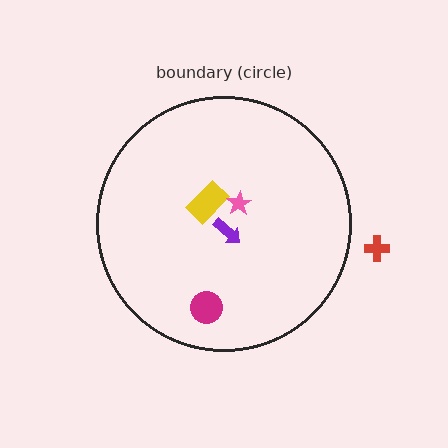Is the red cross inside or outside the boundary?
Outside.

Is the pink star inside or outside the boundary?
Inside.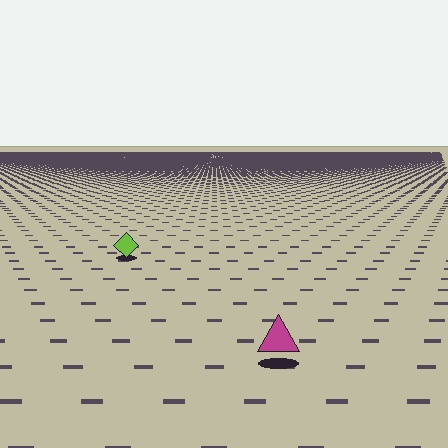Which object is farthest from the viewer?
The lime diamond is farthest from the viewer. It appears smaller and the ground texture around it is denser.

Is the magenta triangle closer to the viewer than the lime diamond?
Yes. The magenta triangle is closer — you can tell from the texture gradient: the ground texture is coarser near it.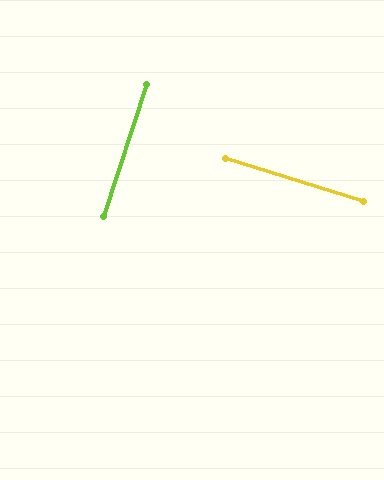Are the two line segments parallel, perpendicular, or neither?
Perpendicular — they meet at approximately 89°.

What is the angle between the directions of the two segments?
Approximately 89 degrees.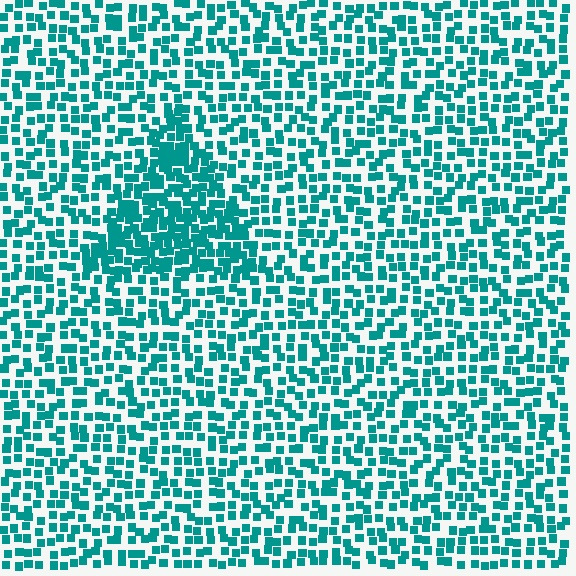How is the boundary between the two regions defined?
The boundary is defined by a change in element density (approximately 1.9x ratio). All elements are the same color, size, and shape.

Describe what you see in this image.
The image contains small teal elements arranged at two different densities. A triangle-shaped region is visible where the elements are more densely packed than the surrounding area.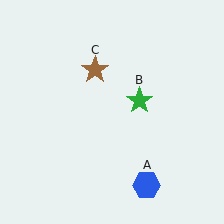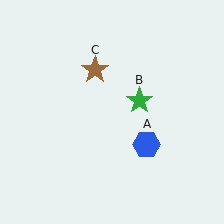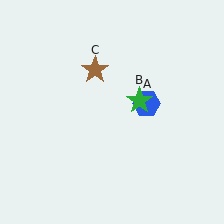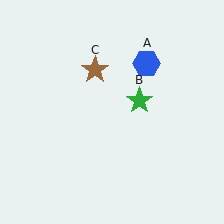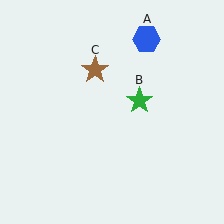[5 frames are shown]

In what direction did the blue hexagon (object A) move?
The blue hexagon (object A) moved up.